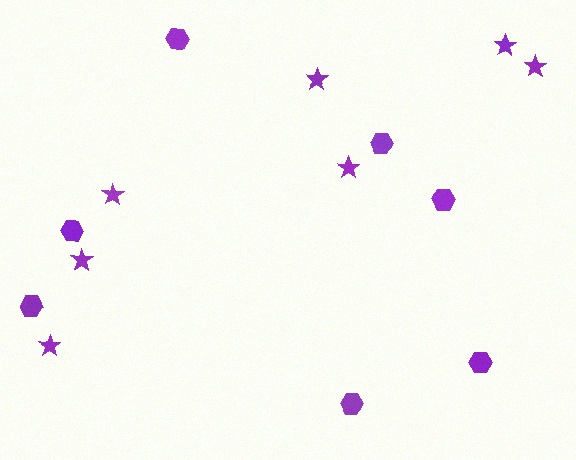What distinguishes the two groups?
There are 2 groups: one group of stars (7) and one group of hexagons (7).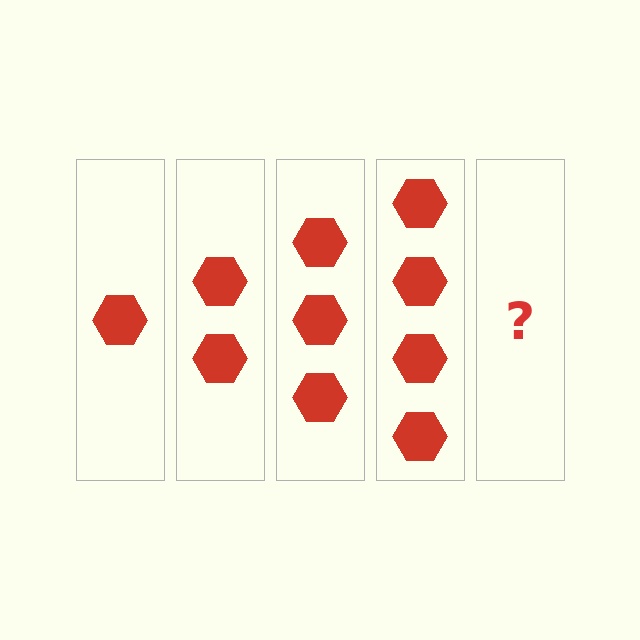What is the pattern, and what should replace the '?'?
The pattern is that each step adds one more hexagon. The '?' should be 5 hexagons.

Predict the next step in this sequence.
The next step is 5 hexagons.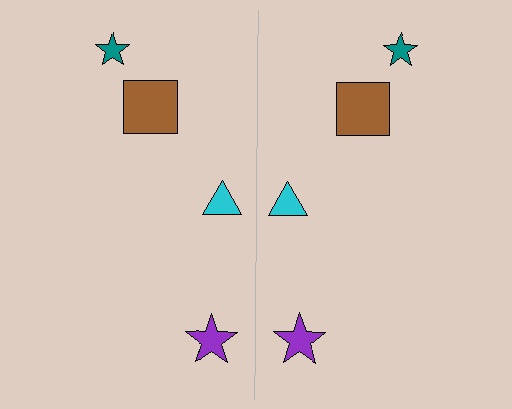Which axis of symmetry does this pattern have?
The pattern has a vertical axis of symmetry running through the center of the image.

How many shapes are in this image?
There are 8 shapes in this image.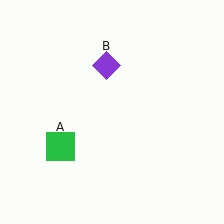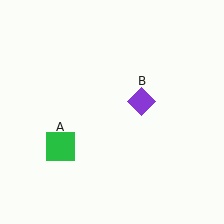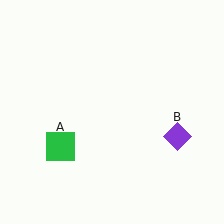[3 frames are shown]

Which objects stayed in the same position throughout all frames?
Green square (object A) remained stationary.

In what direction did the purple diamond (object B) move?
The purple diamond (object B) moved down and to the right.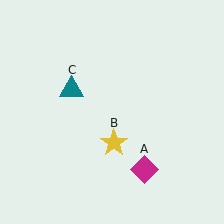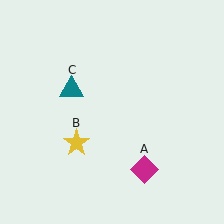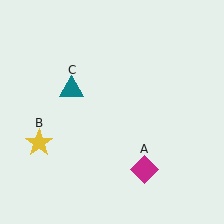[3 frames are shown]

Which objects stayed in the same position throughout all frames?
Magenta diamond (object A) and teal triangle (object C) remained stationary.